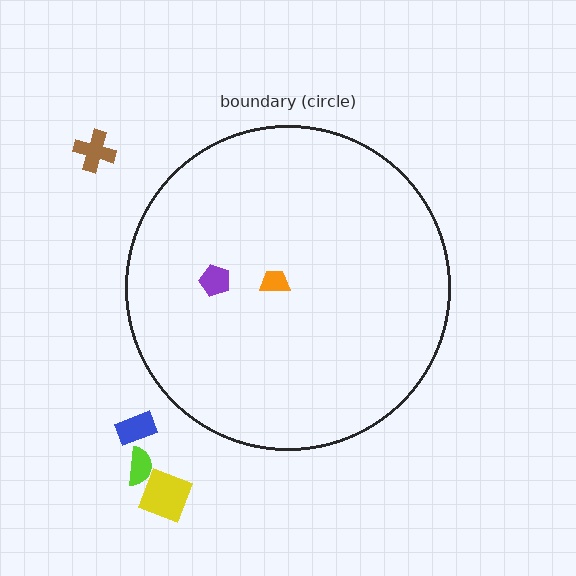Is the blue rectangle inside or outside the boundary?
Outside.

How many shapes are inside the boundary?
2 inside, 4 outside.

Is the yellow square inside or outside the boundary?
Outside.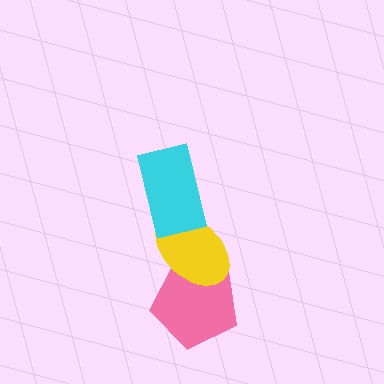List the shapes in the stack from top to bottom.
From top to bottom: the cyan rectangle, the yellow ellipse, the pink pentagon.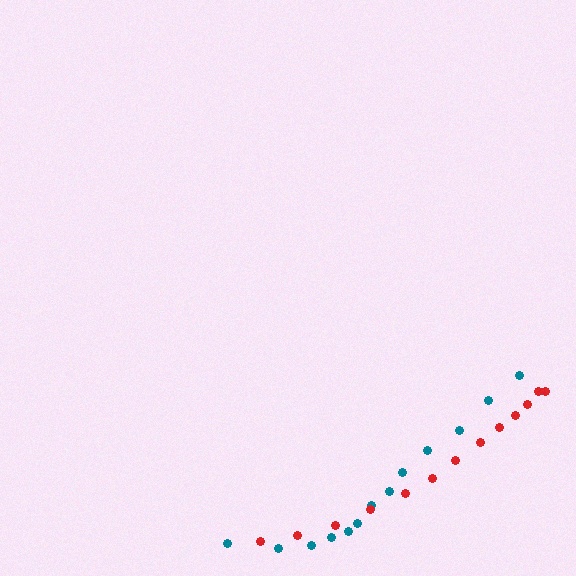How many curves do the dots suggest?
There are 2 distinct paths.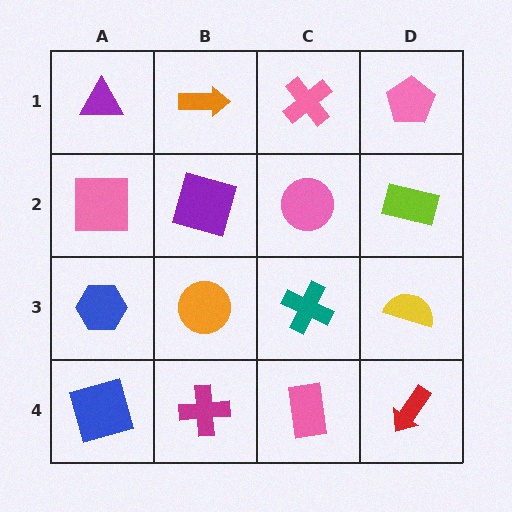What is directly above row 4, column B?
An orange circle.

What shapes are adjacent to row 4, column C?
A teal cross (row 3, column C), a magenta cross (row 4, column B), a red arrow (row 4, column D).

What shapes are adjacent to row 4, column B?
An orange circle (row 3, column B), a blue square (row 4, column A), a pink rectangle (row 4, column C).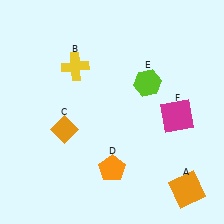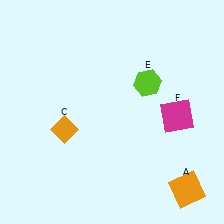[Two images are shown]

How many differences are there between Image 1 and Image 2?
There are 2 differences between the two images.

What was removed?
The yellow cross (B), the orange pentagon (D) were removed in Image 2.